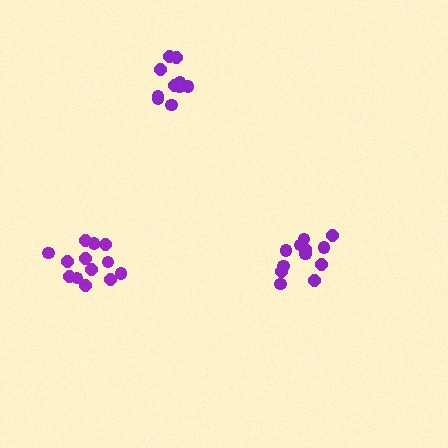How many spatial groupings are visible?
There are 3 spatial groupings.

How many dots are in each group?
Group 1: 12 dots, Group 2: 10 dots, Group 3: 13 dots (35 total).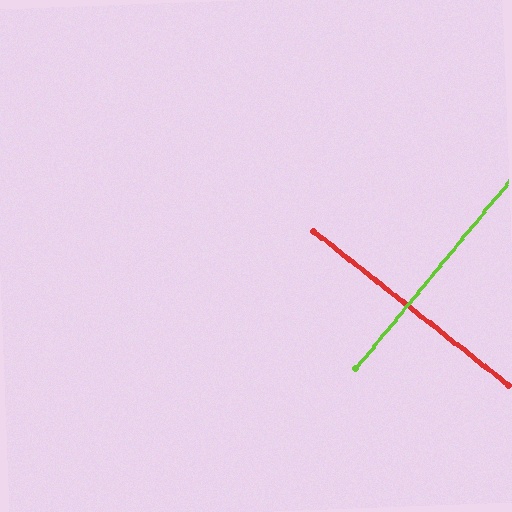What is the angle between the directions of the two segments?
Approximately 89 degrees.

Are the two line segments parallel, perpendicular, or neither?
Perpendicular — they meet at approximately 89°.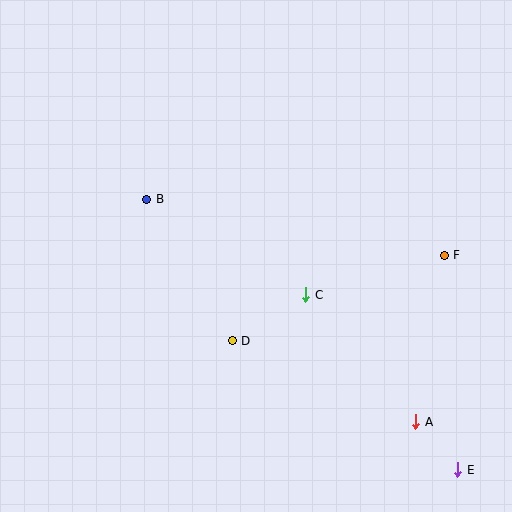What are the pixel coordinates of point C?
Point C is at (306, 295).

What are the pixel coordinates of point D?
Point D is at (232, 341).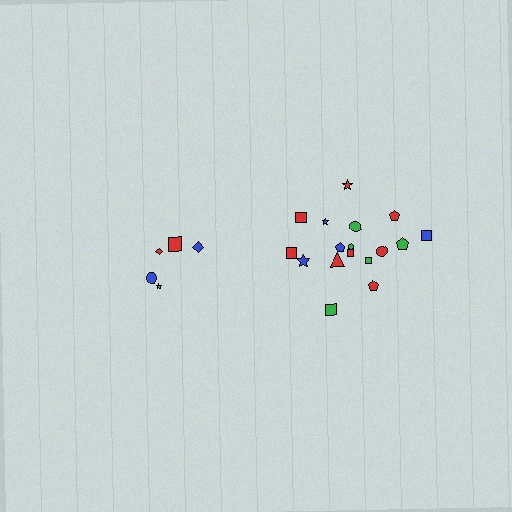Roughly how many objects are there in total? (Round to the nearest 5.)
Roughly 25 objects in total.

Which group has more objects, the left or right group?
The right group.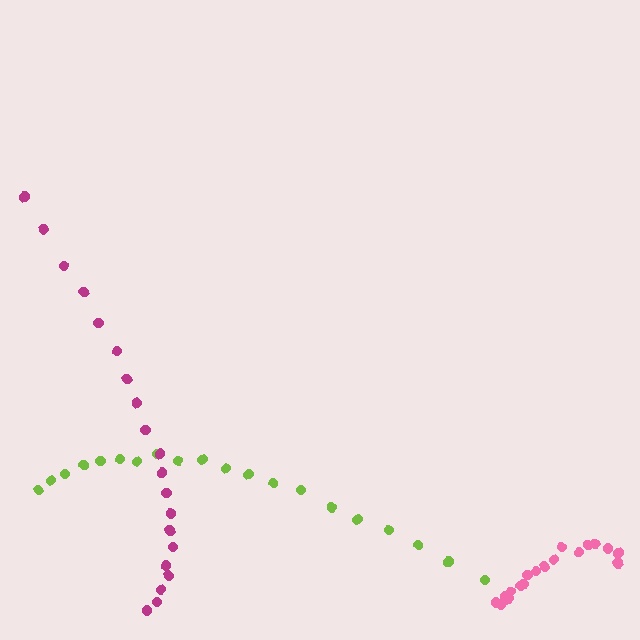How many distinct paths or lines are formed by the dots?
There are 3 distinct paths.